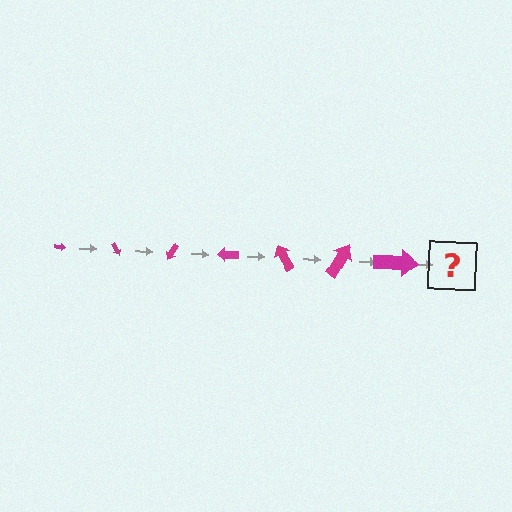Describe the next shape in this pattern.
It should be an arrow, larger than the previous one and rotated 420 degrees from the start.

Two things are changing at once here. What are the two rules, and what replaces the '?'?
The two rules are that the arrow grows larger each step and it rotates 60 degrees each step. The '?' should be an arrow, larger than the previous one and rotated 420 degrees from the start.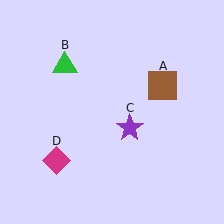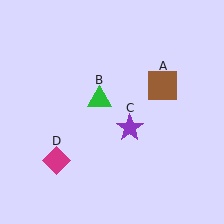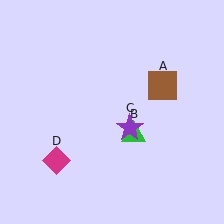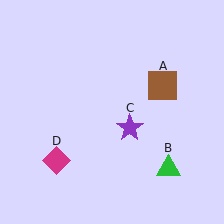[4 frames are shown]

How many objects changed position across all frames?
1 object changed position: green triangle (object B).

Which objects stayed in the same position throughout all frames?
Brown square (object A) and purple star (object C) and magenta diamond (object D) remained stationary.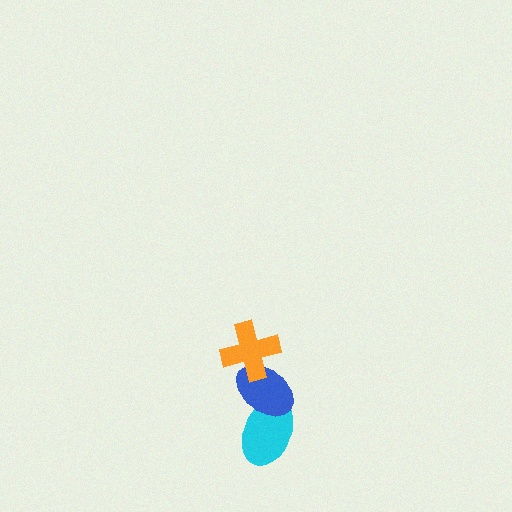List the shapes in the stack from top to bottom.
From top to bottom: the orange cross, the blue ellipse, the cyan ellipse.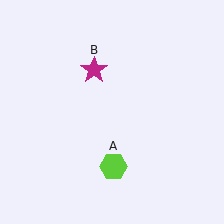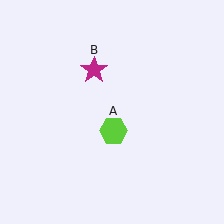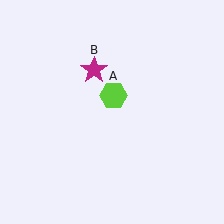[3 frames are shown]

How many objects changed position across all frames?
1 object changed position: lime hexagon (object A).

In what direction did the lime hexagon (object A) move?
The lime hexagon (object A) moved up.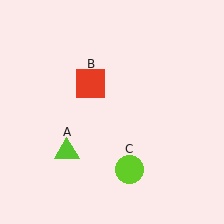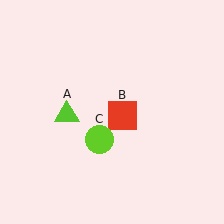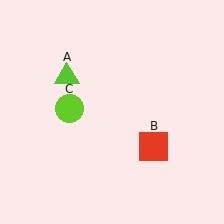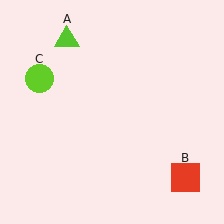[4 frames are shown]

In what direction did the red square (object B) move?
The red square (object B) moved down and to the right.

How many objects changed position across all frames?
3 objects changed position: lime triangle (object A), red square (object B), lime circle (object C).